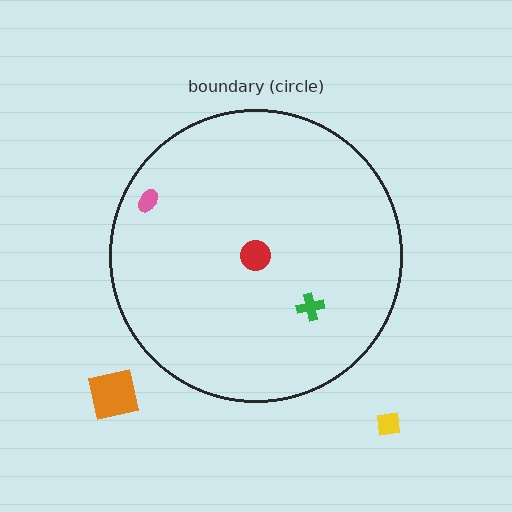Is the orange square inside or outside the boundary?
Outside.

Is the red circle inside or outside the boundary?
Inside.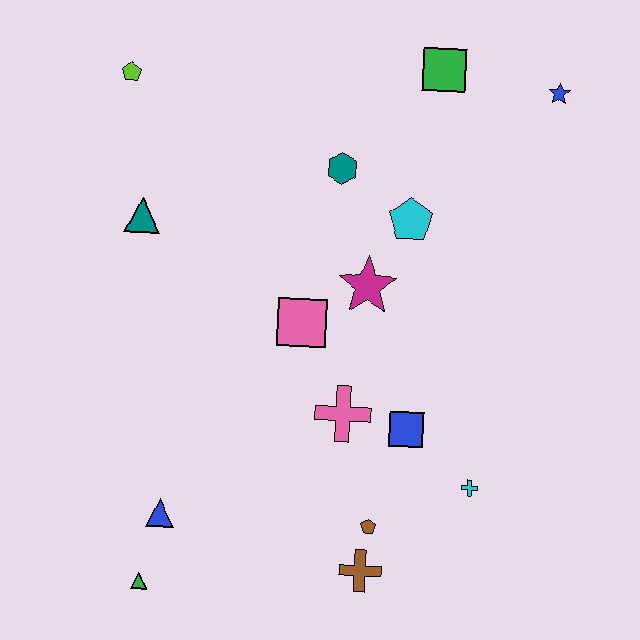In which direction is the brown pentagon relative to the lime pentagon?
The brown pentagon is below the lime pentagon.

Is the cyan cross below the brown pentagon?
No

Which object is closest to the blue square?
The pink cross is closest to the blue square.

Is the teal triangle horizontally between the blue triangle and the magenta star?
No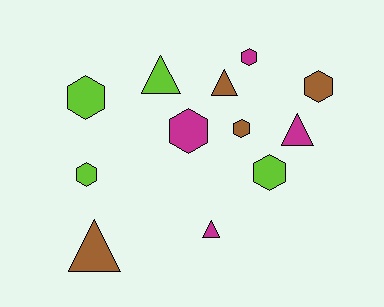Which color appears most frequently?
Lime, with 4 objects.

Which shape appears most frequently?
Hexagon, with 7 objects.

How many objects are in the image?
There are 12 objects.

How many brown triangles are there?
There are 2 brown triangles.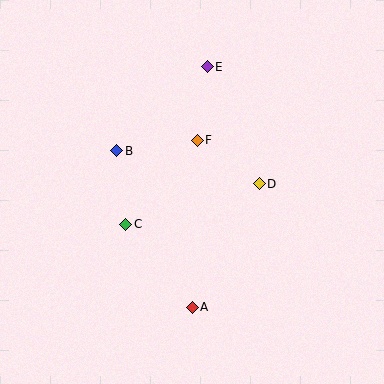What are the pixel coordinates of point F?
Point F is at (197, 140).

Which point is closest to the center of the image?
Point F at (197, 140) is closest to the center.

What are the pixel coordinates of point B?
Point B is at (117, 151).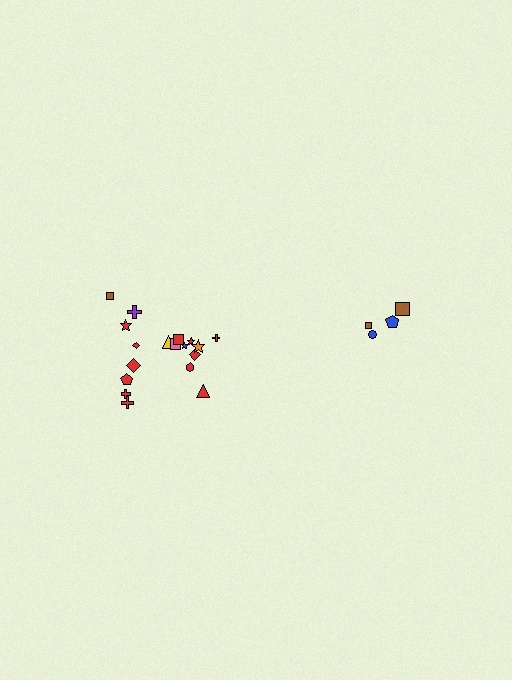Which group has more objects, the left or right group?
The left group.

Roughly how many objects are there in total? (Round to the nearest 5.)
Roughly 20 objects in total.